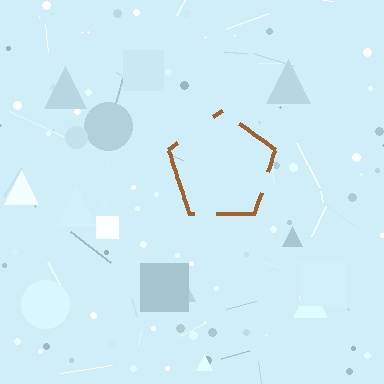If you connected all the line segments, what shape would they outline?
They would outline a pentagon.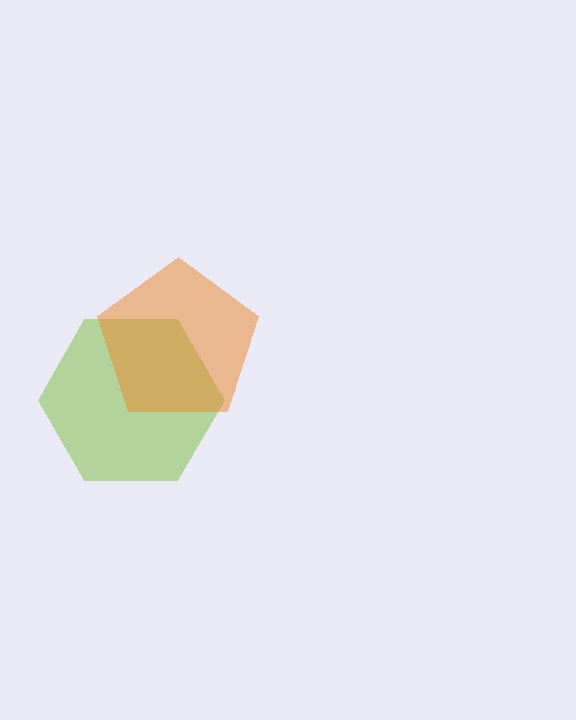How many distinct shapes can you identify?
There are 2 distinct shapes: a lime hexagon, an orange pentagon.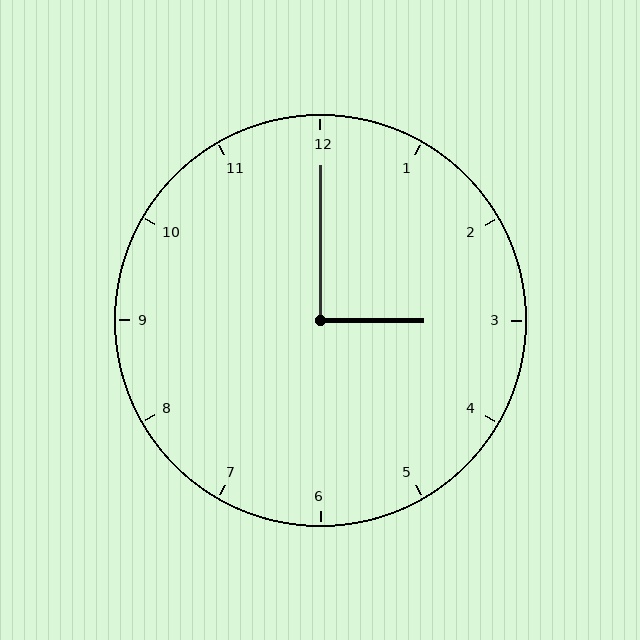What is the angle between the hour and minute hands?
Approximately 90 degrees.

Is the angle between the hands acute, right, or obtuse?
It is right.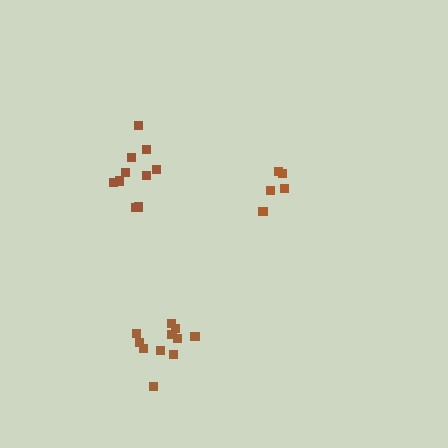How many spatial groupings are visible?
There are 3 spatial groupings.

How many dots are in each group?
Group 1: 11 dots, Group 2: 5 dots, Group 3: 10 dots (26 total).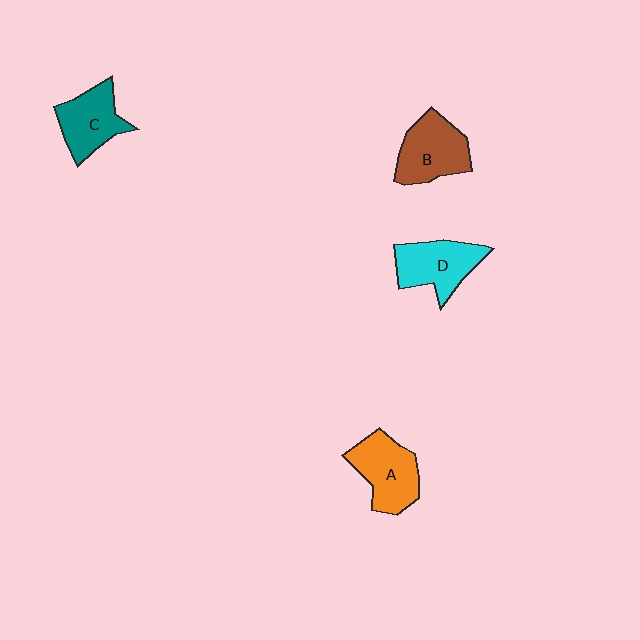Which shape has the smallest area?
Shape C (teal).